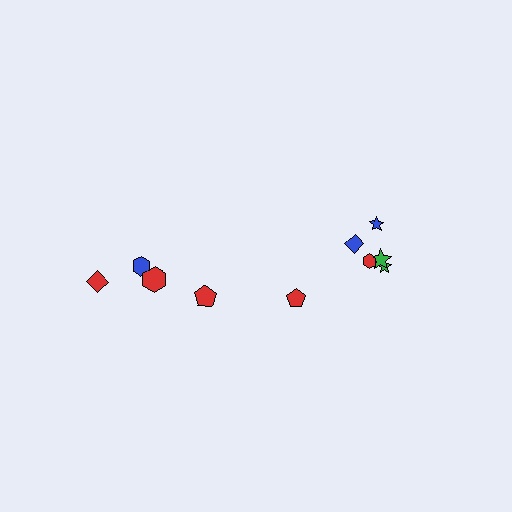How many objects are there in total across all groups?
There are 10 objects.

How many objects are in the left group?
There are 4 objects.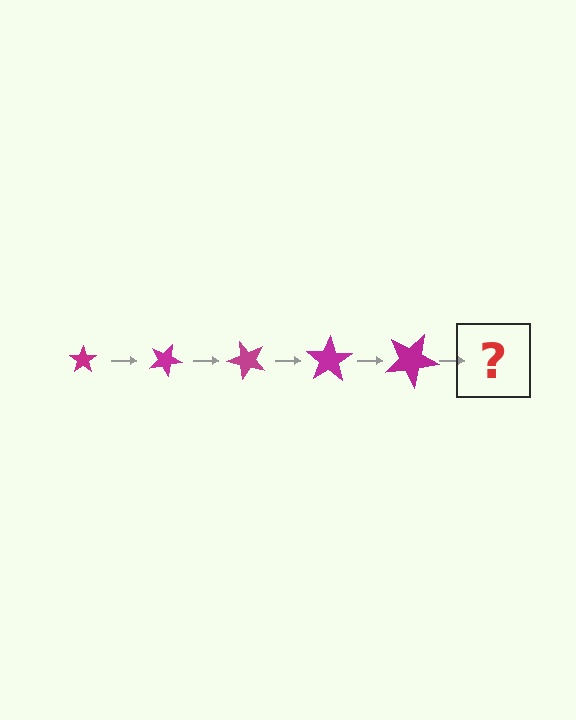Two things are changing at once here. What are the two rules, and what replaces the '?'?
The two rules are that the star grows larger each step and it rotates 25 degrees each step. The '?' should be a star, larger than the previous one and rotated 125 degrees from the start.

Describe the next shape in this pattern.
It should be a star, larger than the previous one and rotated 125 degrees from the start.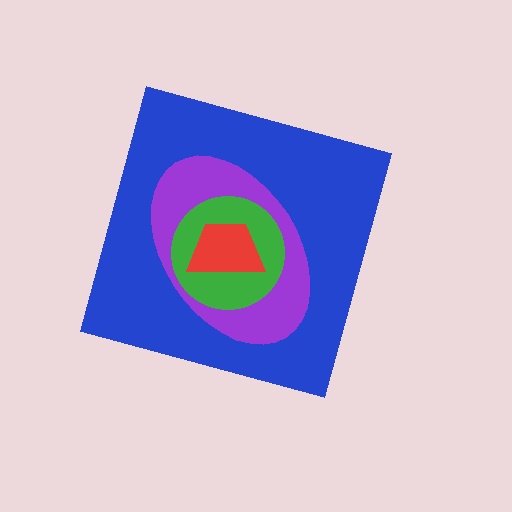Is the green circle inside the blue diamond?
Yes.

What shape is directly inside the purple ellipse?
The green circle.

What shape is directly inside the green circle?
The red trapezoid.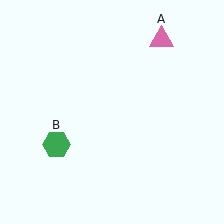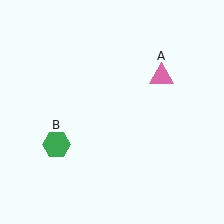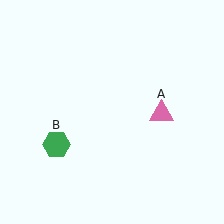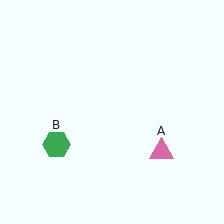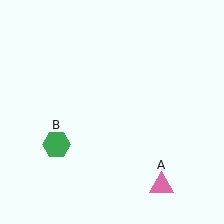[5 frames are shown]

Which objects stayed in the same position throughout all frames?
Green hexagon (object B) remained stationary.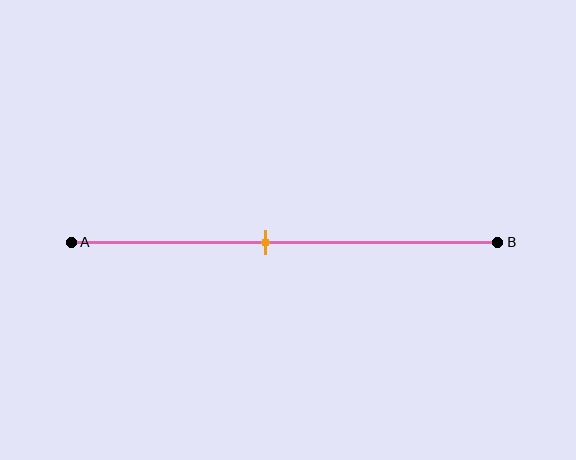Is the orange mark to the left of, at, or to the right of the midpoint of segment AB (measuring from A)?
The orange mark is to the left of the midpoint of segment AB.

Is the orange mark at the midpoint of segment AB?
No, the mark is at about 45% from A, not at the 50% midpoint.